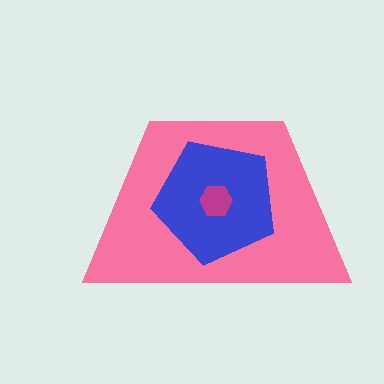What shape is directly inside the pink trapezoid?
The blue pentagon.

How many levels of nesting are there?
3.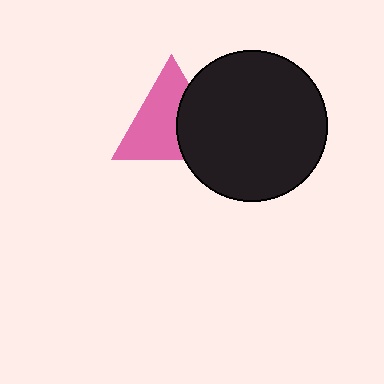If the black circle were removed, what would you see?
You would see the complete pink triangle.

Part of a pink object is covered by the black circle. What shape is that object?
It is a triangle.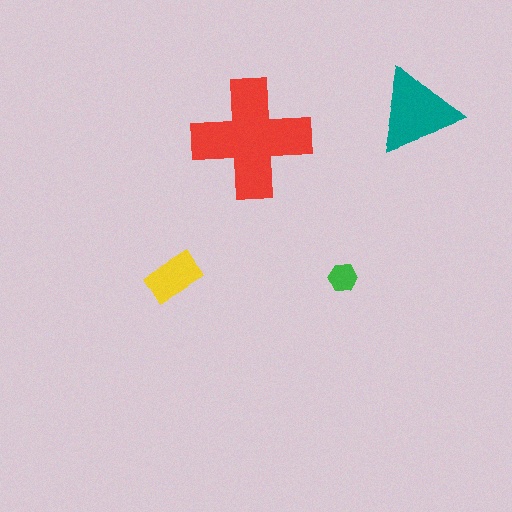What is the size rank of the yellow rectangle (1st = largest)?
3rd.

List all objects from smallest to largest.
The green hexagon, the yellow rectangle, the teal triangle, the red cross.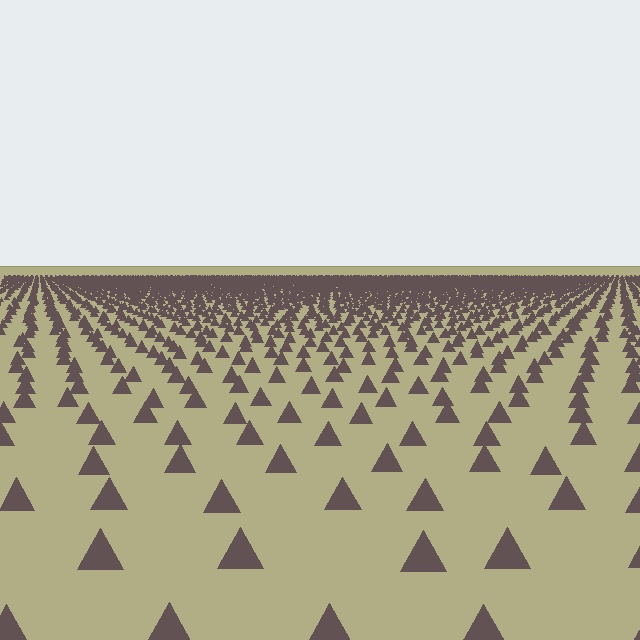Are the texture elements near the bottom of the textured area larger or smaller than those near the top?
Larger. Near the bottom, elements are closer to the viewer and appear at a bigger on-screen size.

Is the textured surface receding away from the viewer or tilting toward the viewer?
The surface is receding away from the viewer. Texture elements get smaller and denser toward the top.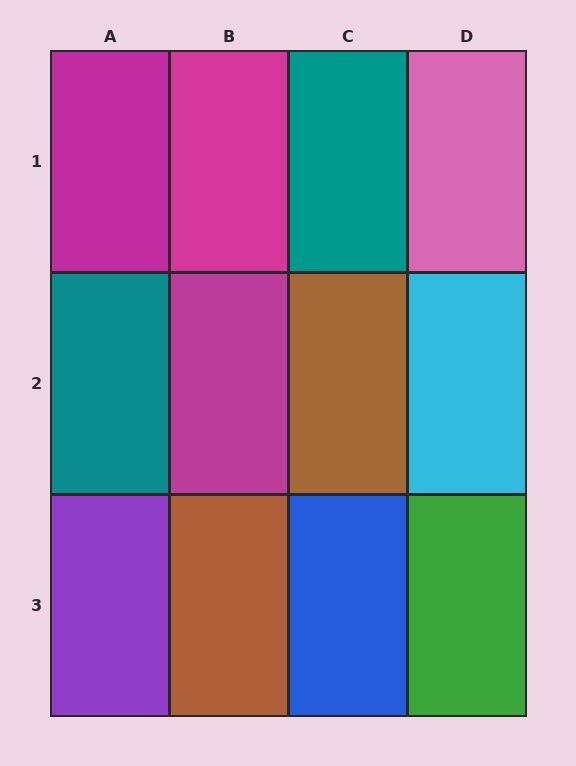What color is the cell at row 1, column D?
Pink.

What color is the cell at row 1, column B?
Magenta.